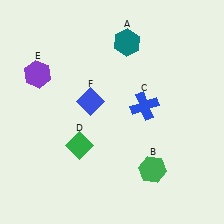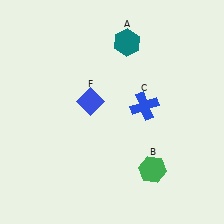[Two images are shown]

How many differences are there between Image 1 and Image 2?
There are 2 differences between the two images.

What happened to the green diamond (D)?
The green diamond (D) was removed in Image 2. It was in the bottom-left area of Image 1.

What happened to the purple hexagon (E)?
The purple hexagon (E) was removed in Image 2. It was in the top-left area of Image 1.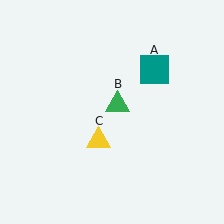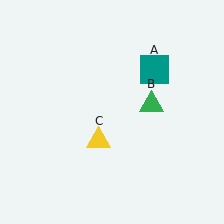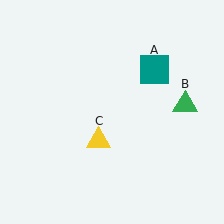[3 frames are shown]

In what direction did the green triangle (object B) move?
The green triangle (object B) moved right.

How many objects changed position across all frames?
1 object changed position: green triangle (object B).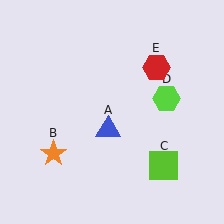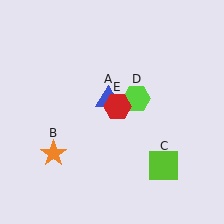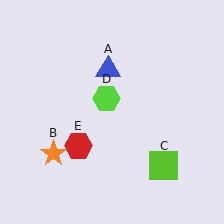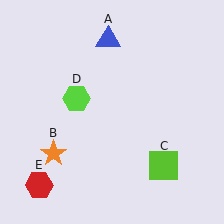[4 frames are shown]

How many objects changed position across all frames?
3 objects changed position: blue triangle (object A), lime hexagon (object D), red hexagon (object E).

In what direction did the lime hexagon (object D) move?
The lime hexagon (object D) moved left.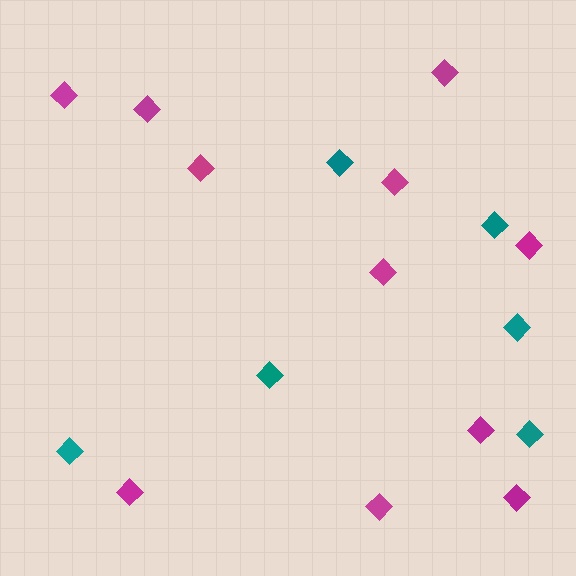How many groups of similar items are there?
There are 2 groups: one group of magenta diamonds (11) and one group of teal diamonds (6).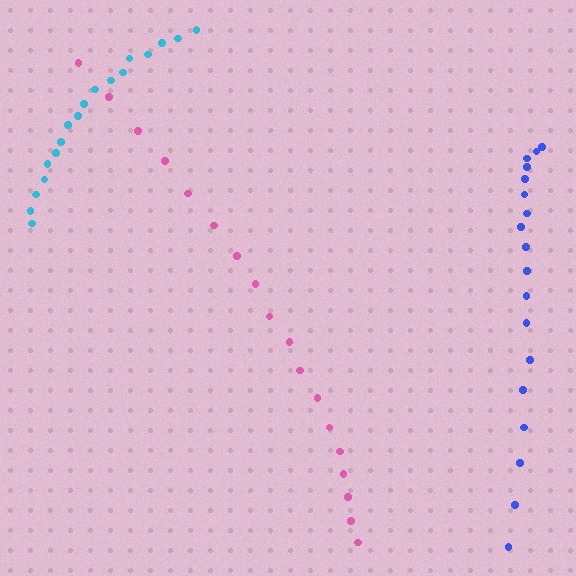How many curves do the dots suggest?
There are 3 distinct paths.